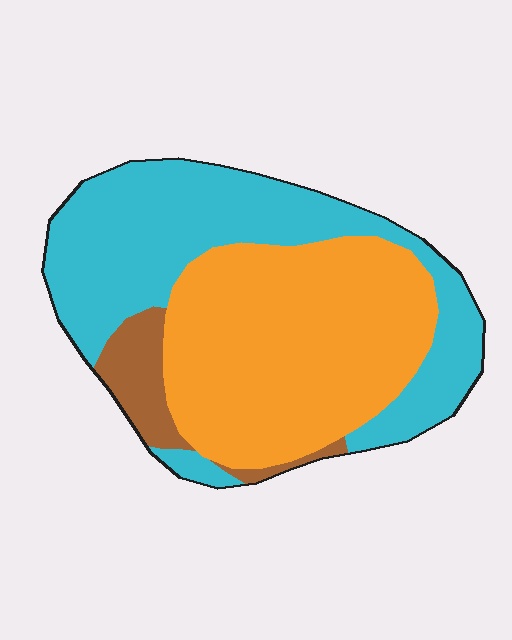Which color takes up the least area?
Brown, at roughly 10%.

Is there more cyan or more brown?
Cyan.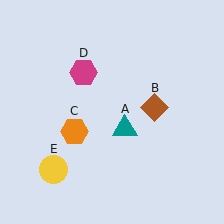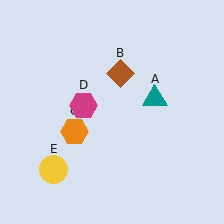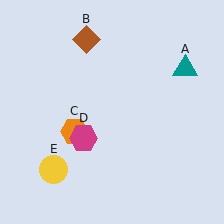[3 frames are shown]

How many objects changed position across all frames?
3 objects changed position: teal triangle (object A), brown diamond (object B), magenta hexagon (object D).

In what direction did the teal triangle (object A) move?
The teal triangle (object A) moved up and to the right.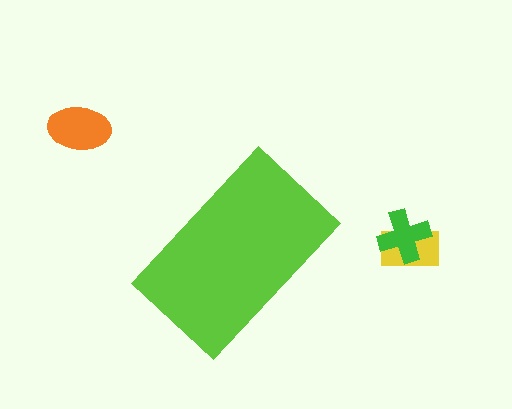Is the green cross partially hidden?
No, the green cross is fully visible.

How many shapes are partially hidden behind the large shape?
0 shapes are partially hidden.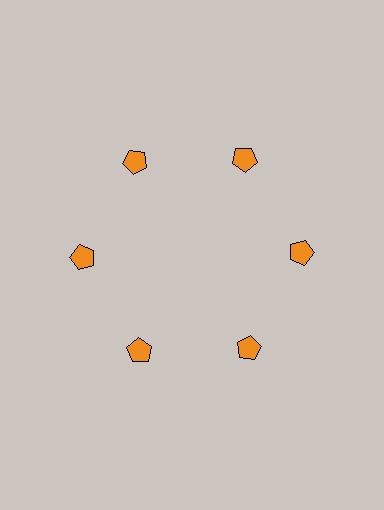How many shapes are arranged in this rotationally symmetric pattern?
There are 6 shapes, arranged in 6 groups of 1.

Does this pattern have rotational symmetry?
Yes, this pattern has 6-fold rotational symmetry. It looks the same after rotating 60 degrees around the center.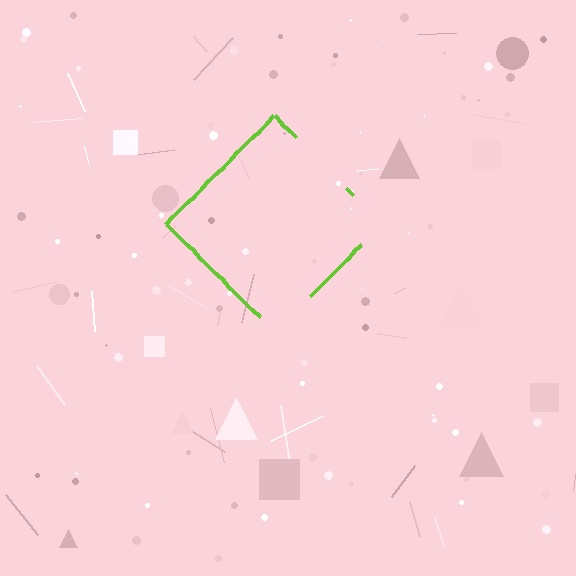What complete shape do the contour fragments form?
The contour fragments form a diamond.